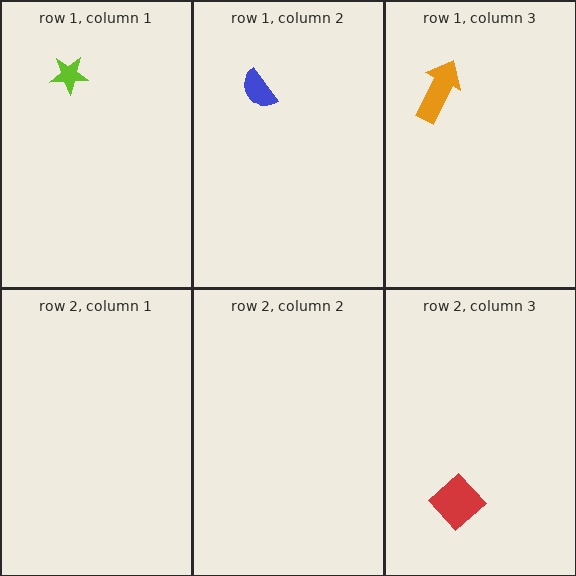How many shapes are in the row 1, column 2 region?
1.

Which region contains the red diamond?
The row 2, column 3 region.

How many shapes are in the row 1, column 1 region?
1.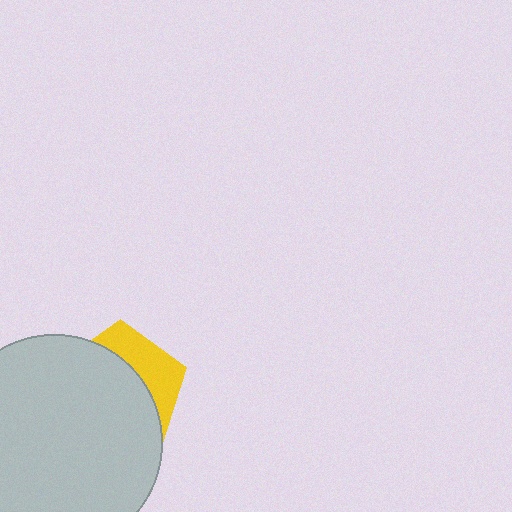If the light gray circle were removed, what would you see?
You would see the complete yellow pentagon.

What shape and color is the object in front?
The object in front is a light gray circle.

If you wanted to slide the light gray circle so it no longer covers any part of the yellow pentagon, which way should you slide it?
Slide it toward the lower-left — that is the most direct way to separate the two shapes.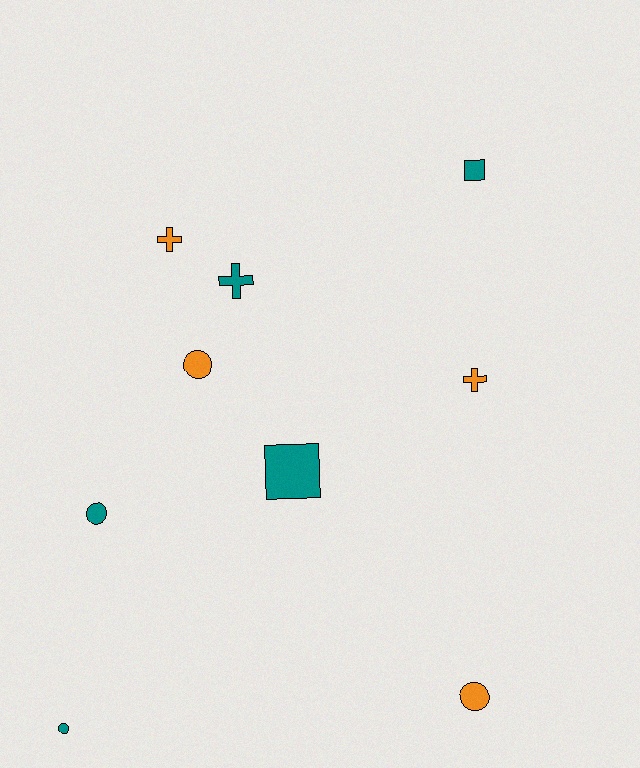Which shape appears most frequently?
Circle, with 4 objects.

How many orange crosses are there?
There are 2 orange crosses.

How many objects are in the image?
There are 9 objects.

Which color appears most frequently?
Teal, with 5 objects.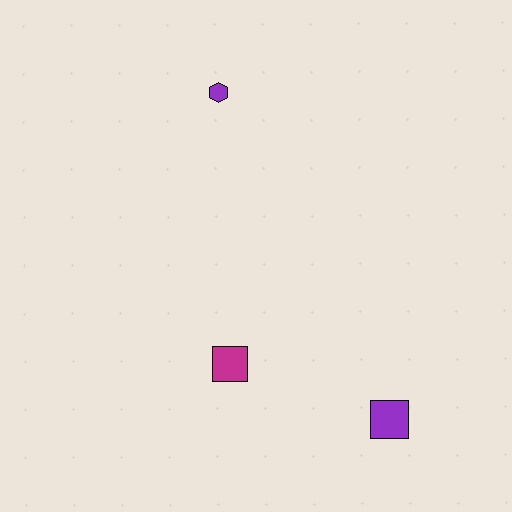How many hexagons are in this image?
There is 1 hexagon.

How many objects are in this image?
There are 3 objects.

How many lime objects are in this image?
There are no lime objects.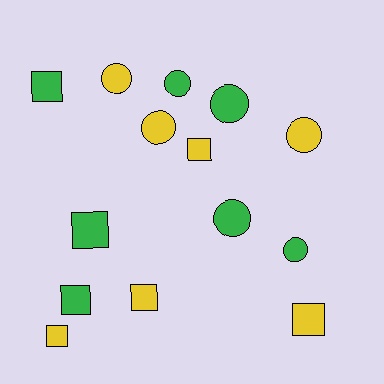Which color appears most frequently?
Yellow, with 7 objects.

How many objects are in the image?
There are 14 objects.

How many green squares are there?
There are 3 green squares.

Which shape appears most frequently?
Circle, with 7 objects.